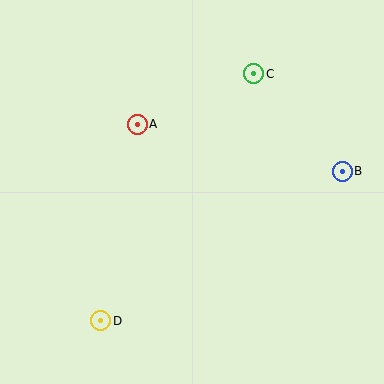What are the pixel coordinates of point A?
Point A is at (137, 124).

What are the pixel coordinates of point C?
Point C is at (254, 74).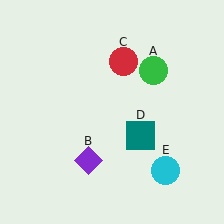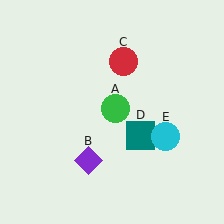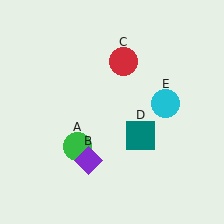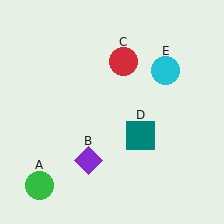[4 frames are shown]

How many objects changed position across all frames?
2 objects changed position: green circle (object A), cyan circle (object E).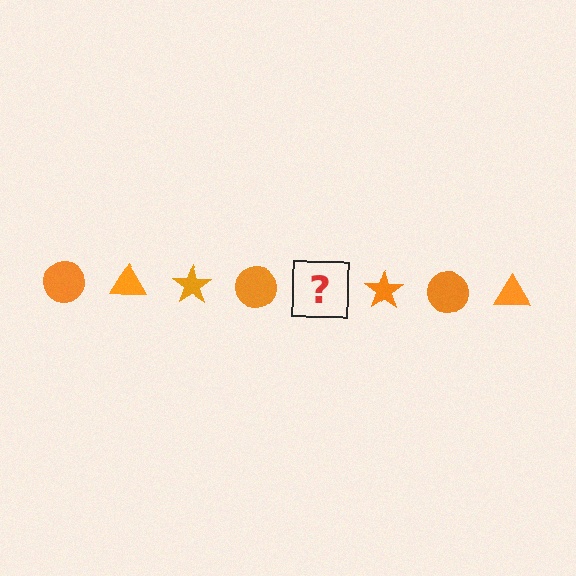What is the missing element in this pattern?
The missing element is an orange triangle.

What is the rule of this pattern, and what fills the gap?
The rule is that the pattern cycles through circle, triangle, star shapes in orange. The gap should be filled with an orange triangle.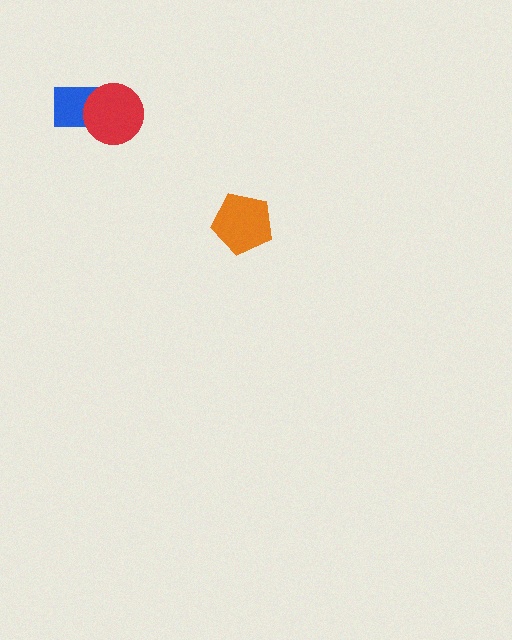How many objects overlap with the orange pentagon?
0 objects overlap with the orange pentagon.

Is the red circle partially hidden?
No, no other shape covers it.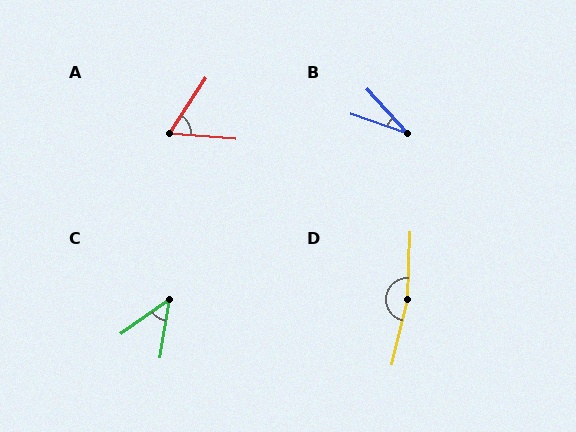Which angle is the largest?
D, at approximately 169 degrees.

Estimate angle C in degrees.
Approximately 46 degrees.